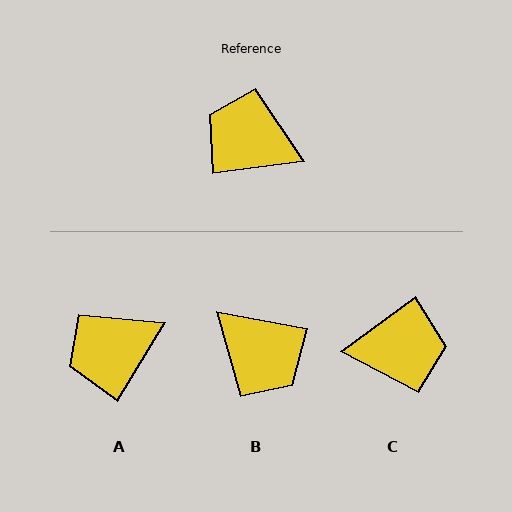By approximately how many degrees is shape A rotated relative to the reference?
Approximately 51 degrees counter-clockwise.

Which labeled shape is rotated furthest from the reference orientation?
B, about 162 degrees away.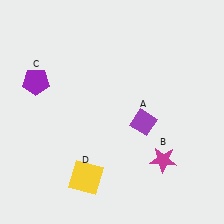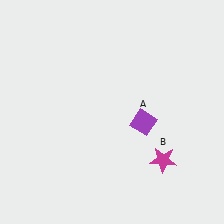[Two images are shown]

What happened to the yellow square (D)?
The yellow square (D) was removed in Image 2. It was in the bottom-left area of Image 1.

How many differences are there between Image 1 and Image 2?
There are 2 differences between the two images.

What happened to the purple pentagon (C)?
The purple pentagon (C) was removed in Image 2. It was in the top-left area of Image 1.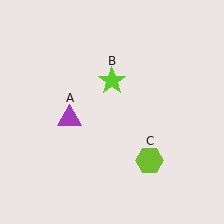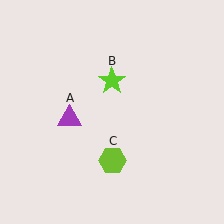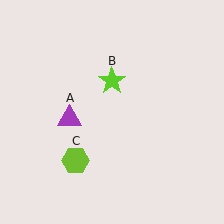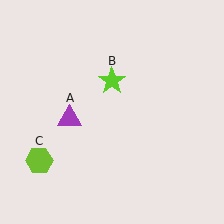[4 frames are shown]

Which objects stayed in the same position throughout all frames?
Purple triangle (object A) and lime star (object B) remained stationary.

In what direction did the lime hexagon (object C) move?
The lime hexagon (object C) moved left.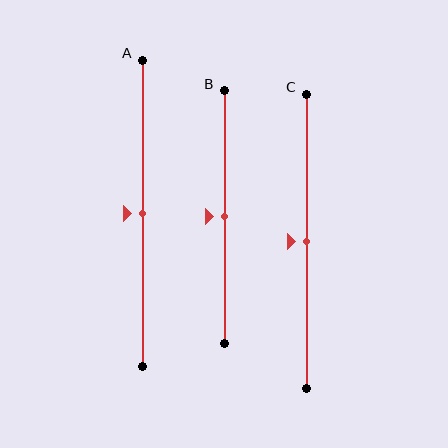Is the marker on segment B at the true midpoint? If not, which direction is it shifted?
Yes, the marker on segment B is at the true midpoint.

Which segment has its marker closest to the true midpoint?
Segment A has its marker closest to the true midpoint.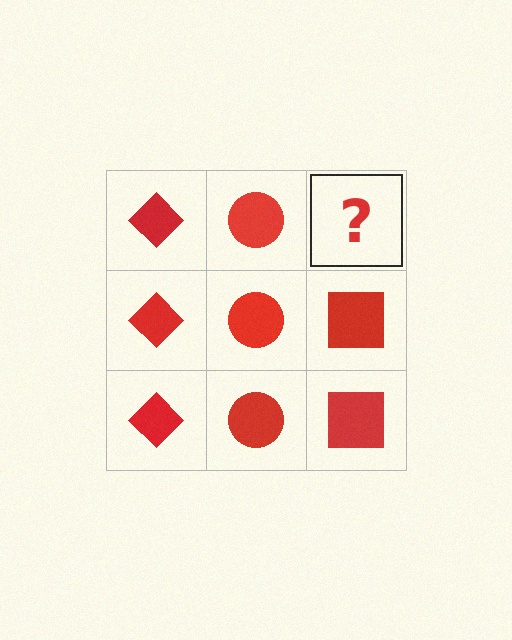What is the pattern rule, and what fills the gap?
The rule is that each column has a consistent shape. The gap should be filled with a red square.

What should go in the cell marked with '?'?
The missing cell should contain a red square.